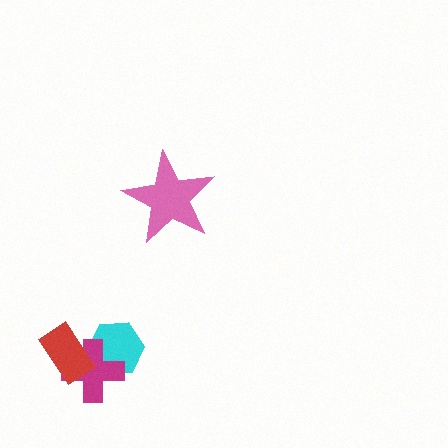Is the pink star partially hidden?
No, no other shape covers it.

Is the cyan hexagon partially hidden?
Yes, it is partially covered by another shape.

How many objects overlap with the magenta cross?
2 objects overlap with the magenta cross.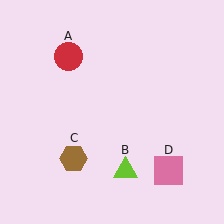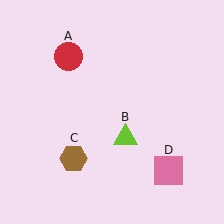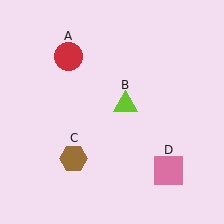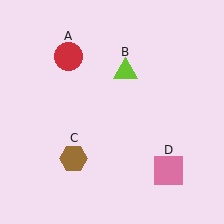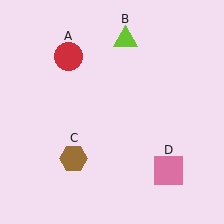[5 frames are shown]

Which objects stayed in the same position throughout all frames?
Red circle (object A) and brown hexagon (object C) and pink square (object D) remained stationary.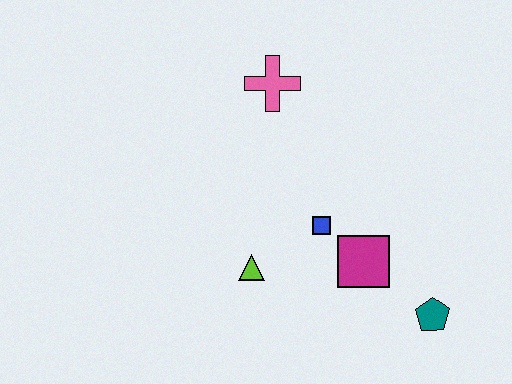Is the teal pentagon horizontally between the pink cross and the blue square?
No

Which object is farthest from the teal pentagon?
The pink cross is farthest from the teal pentagon.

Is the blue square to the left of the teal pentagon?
Yes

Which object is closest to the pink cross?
The blue square is closest to the pink cross.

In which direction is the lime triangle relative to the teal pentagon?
The lime triangle is to the left of the teal pentagon.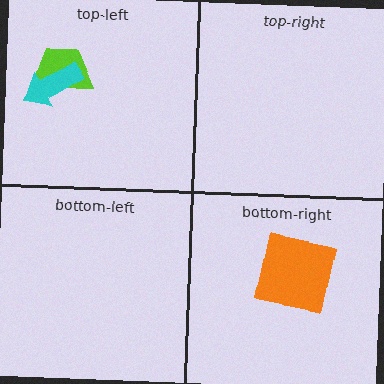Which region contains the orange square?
The bottom-right region.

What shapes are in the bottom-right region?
The orange square.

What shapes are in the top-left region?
The lime trapezoid, the cyan arrow.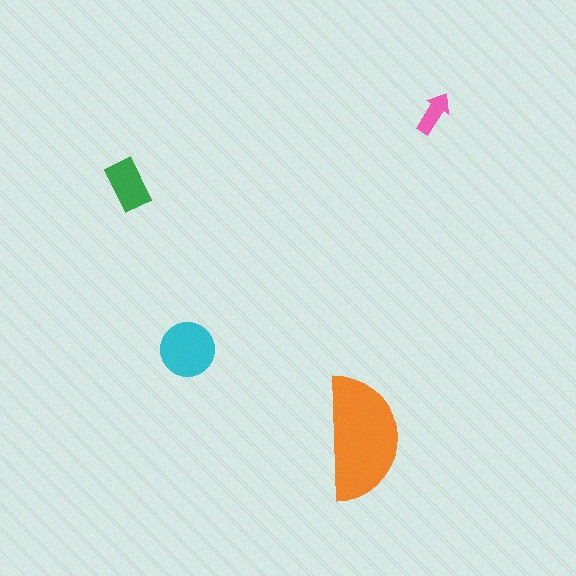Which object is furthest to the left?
The green rectangle is leftmost.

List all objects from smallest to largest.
The pink arrow, the green rectangle, the cyan circle, the orange semicircle.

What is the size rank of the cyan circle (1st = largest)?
2nd.